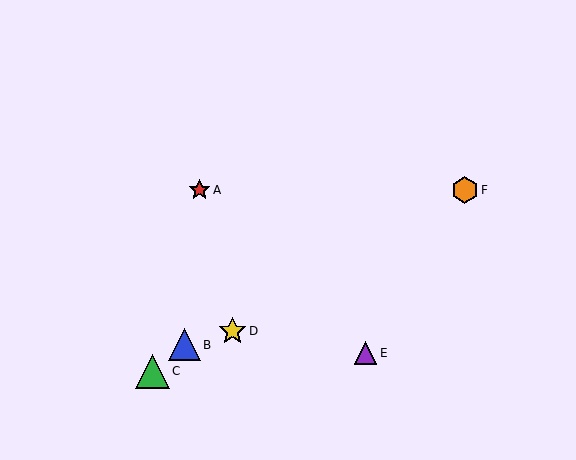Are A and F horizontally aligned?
Yes, both are at y≈190.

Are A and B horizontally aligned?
No, A is at y≈190 and B is at y≈345.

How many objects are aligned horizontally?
2 objects (A, F) are aligned horizontally.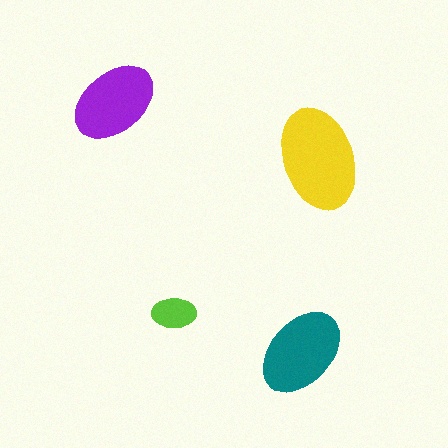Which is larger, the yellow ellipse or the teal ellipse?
The yellow one.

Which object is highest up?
The purple ellipse is topmost.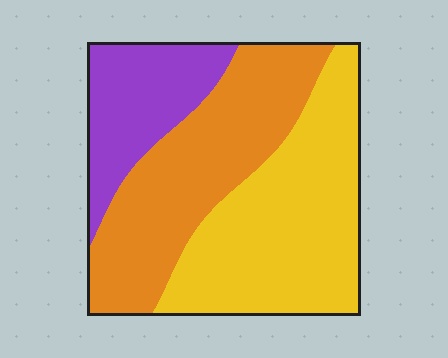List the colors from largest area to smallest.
From largest to smallest: yellow, orange, purple.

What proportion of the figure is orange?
Orange takes up between a quarter and a half of the figure.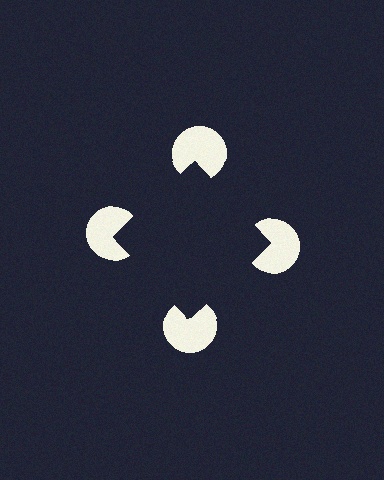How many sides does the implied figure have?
4 sides.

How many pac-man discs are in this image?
There are 4 — one at each vertex of the illusory square.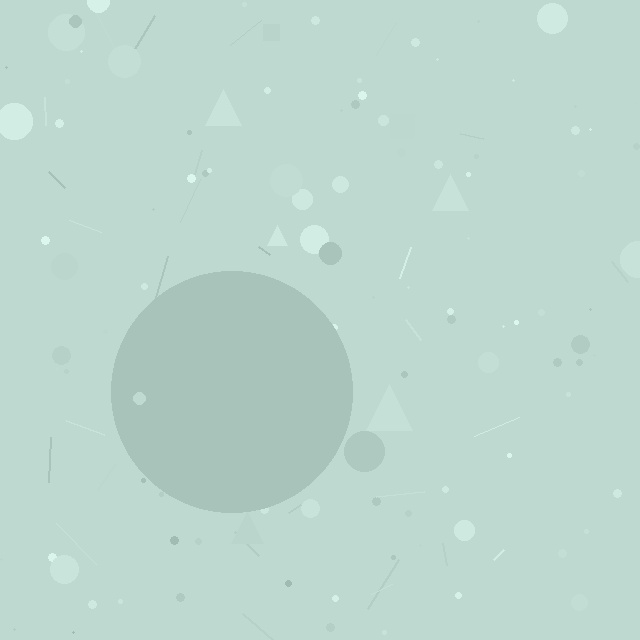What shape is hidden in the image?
A circle is hidden in the image.